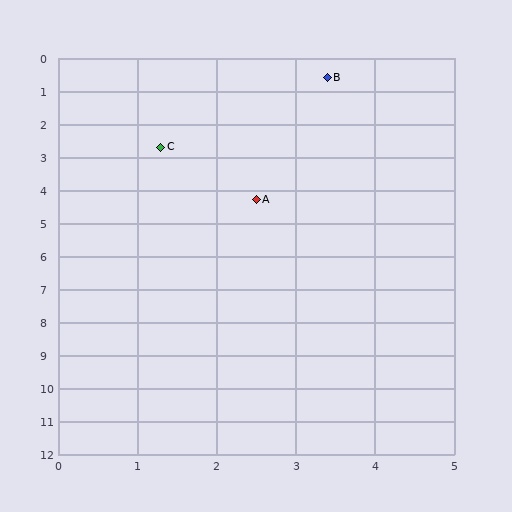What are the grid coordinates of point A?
Point A is at approximately (2.5, 4.3).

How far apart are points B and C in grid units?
Points B and C are about 3.0 grid units apart.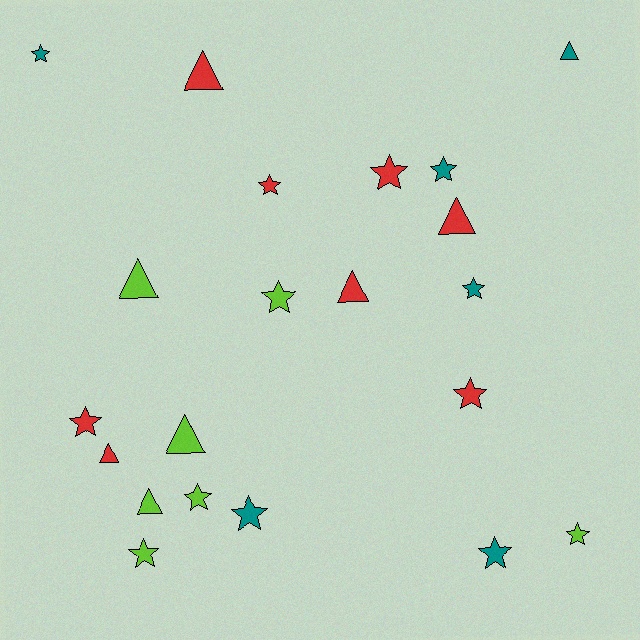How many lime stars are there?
There are 4 lime stars.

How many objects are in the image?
There are 21 objects.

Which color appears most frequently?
Red, with 8 objects.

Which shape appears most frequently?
Star, with 13 objects.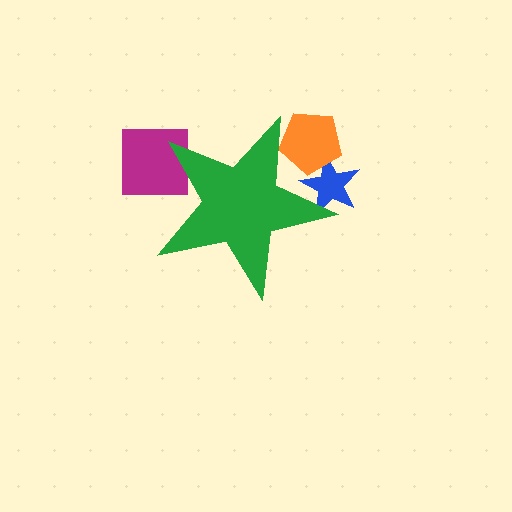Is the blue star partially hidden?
Yes, the blue star is partially hidden behind the green star.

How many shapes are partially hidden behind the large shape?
3 shapes are partially hidden.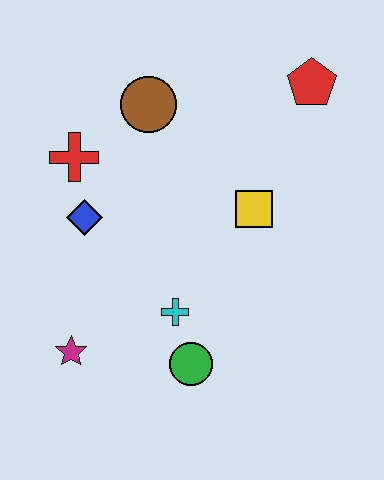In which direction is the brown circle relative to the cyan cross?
The brown circle is above the cyan cross.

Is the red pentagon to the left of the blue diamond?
No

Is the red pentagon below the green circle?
No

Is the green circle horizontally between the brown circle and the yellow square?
Yes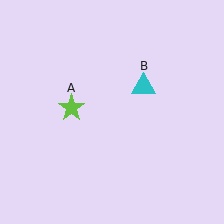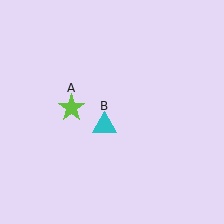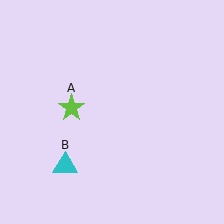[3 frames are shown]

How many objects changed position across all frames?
1 object changed position: cyan triangle (object B).